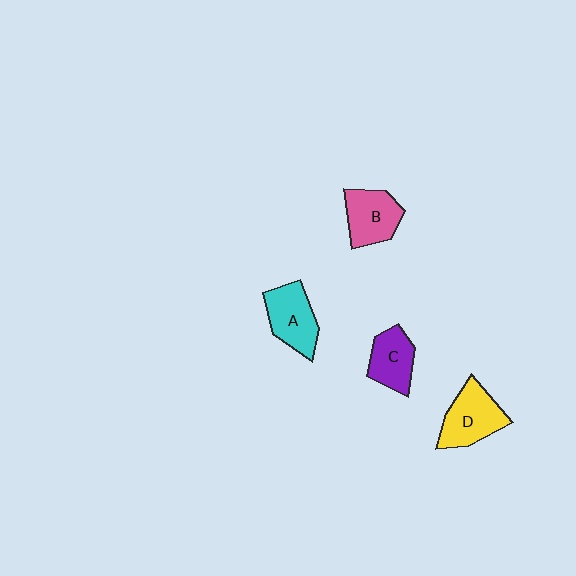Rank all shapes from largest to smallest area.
From largest to smallest: D (yellow), A (cyan), B (pink), C (purple).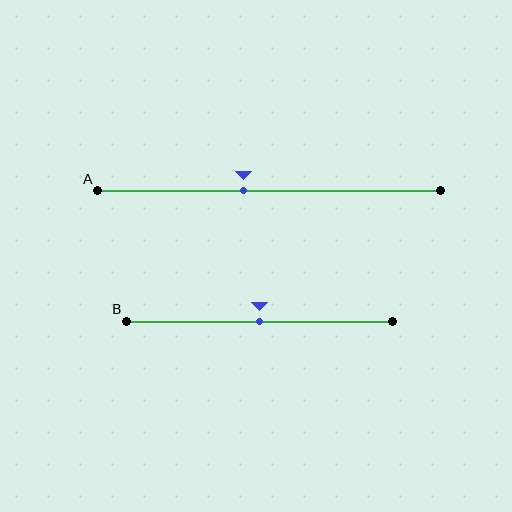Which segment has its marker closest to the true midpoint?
Segment B has its marker closest to the true midpoint.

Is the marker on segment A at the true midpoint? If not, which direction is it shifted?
No, the marker on segment A is shifted to the left by about 8% of the segment length.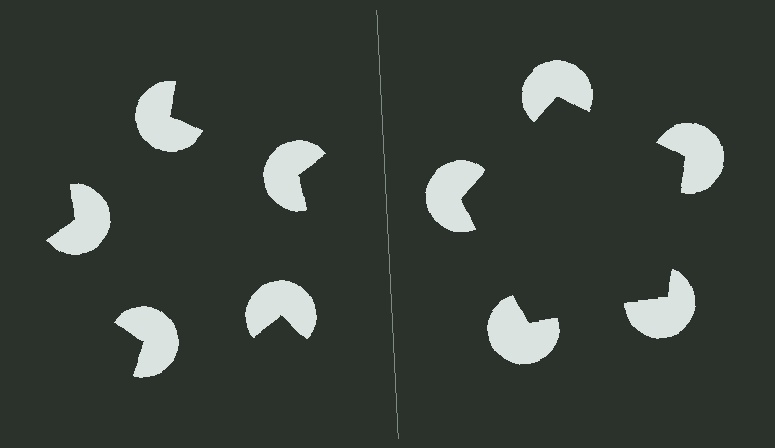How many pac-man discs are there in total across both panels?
10 — 5 on each side.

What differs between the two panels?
The pac-man discs are positioned identically on both sides; only the wedge orientations differ. On the right they align to a pentagon; on the left they are misaligned.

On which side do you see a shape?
An illusory pentagon appears on the right side. On the left side the wedge cuts are rotated, so no coherent shape forms.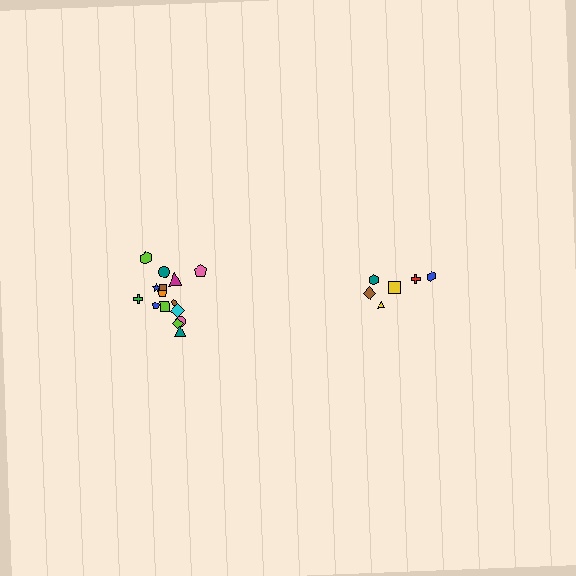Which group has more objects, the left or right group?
The left group.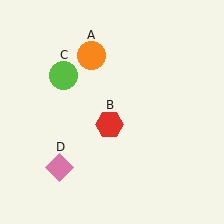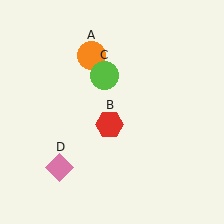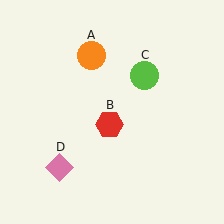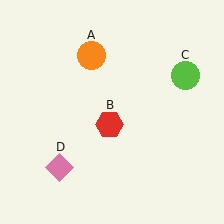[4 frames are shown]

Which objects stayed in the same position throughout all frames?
Orange circle (object A) and red hexagon (object B) and pink diamond (object D) remained stationary.